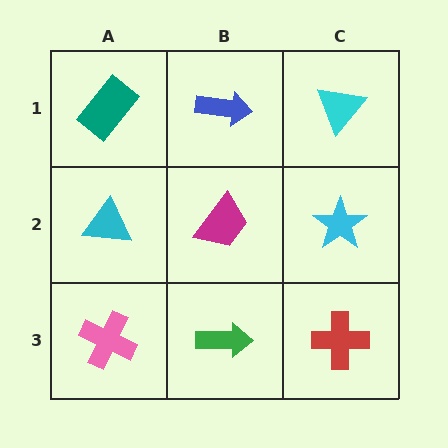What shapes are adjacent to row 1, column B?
A magenta trapezoid (row 2, column B), a teal rectangle (row 1, column A), a cyan triangle (row 1, column C).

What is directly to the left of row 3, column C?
A green arrow.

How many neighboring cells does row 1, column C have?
2.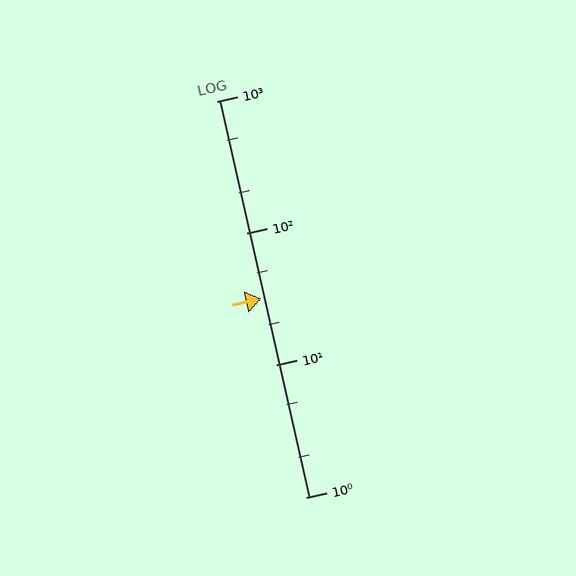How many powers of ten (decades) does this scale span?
The scale spans 3 decades, from 1 to 1000.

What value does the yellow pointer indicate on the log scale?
The pointer indicates approximately 32.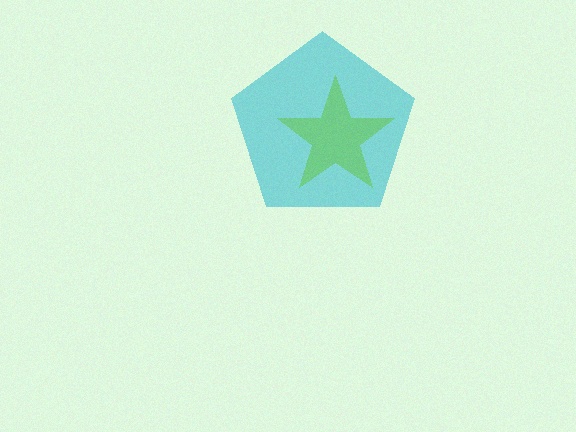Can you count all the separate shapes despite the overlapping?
Yes, there are 2 separate shapes.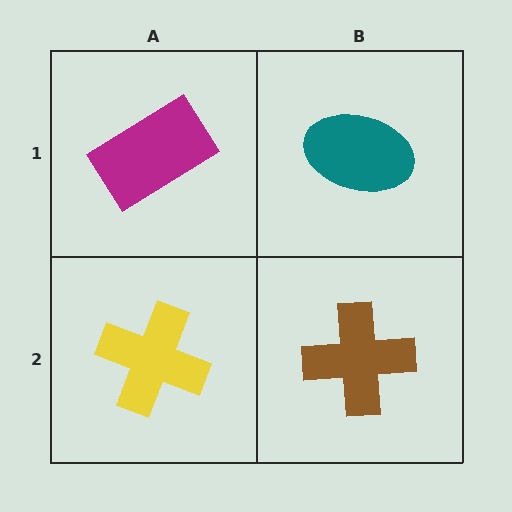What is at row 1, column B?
A teal ellipse.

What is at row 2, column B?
A brown cross.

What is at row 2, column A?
A yellow cross.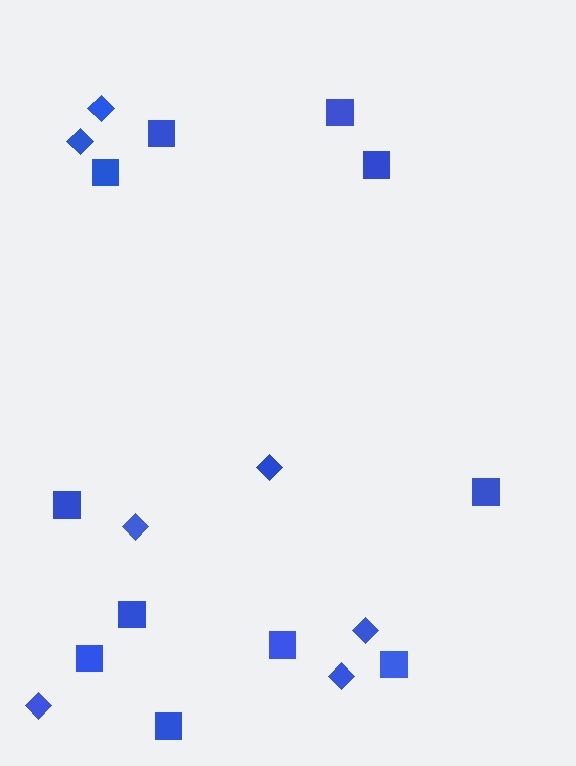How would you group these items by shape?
There are 2 groups: one group of squares (11) and one group of diamonds (7).